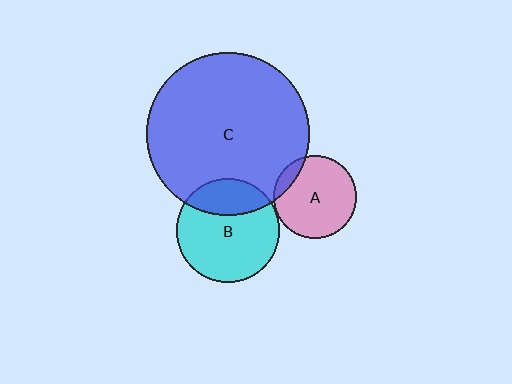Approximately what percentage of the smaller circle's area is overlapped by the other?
Approximately 10%.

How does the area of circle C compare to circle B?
Approximately 2.5 times.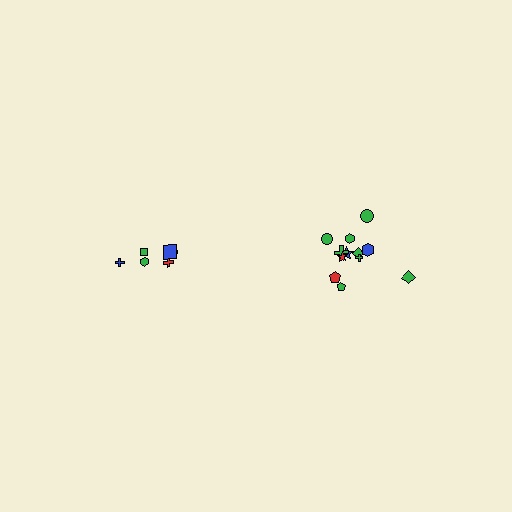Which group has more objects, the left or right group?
The right group.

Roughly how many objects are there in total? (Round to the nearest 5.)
Roughly 20 objects in total.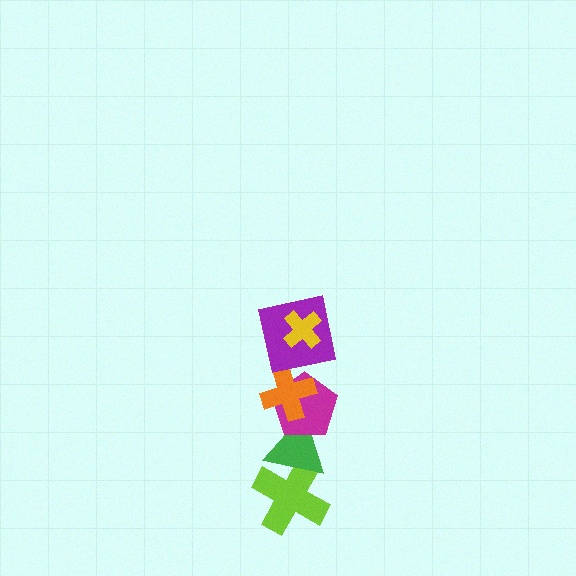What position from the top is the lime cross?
The lime cross is 6th from the top.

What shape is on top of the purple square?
The yellow cross is on top of the purple square.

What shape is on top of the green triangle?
The magenta pentagon is on top of the green triangle.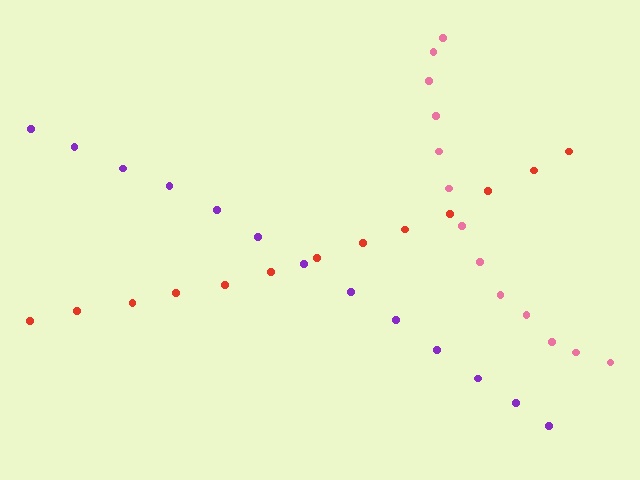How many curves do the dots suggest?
There are 3 distinct paths.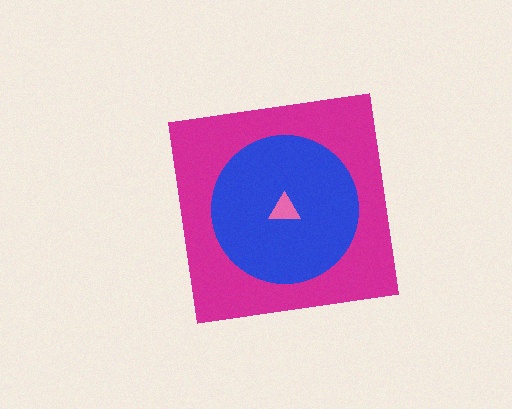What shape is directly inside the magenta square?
The blue circle.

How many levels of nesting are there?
3.